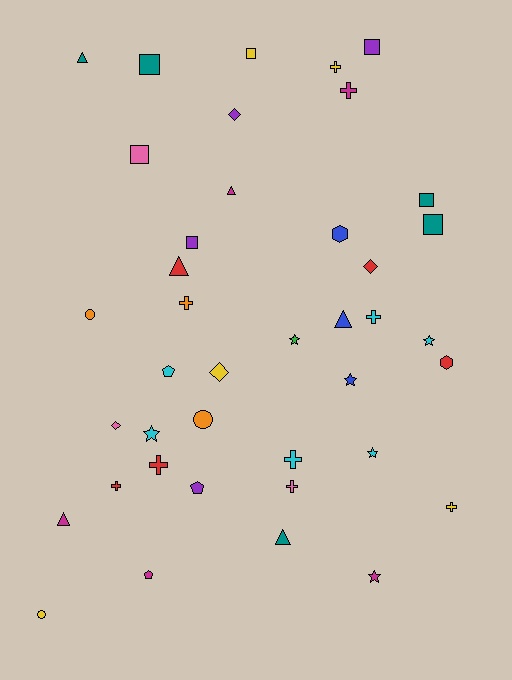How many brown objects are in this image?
There are no brown objects.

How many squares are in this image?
There are 7 squares.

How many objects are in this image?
There are 40 objects.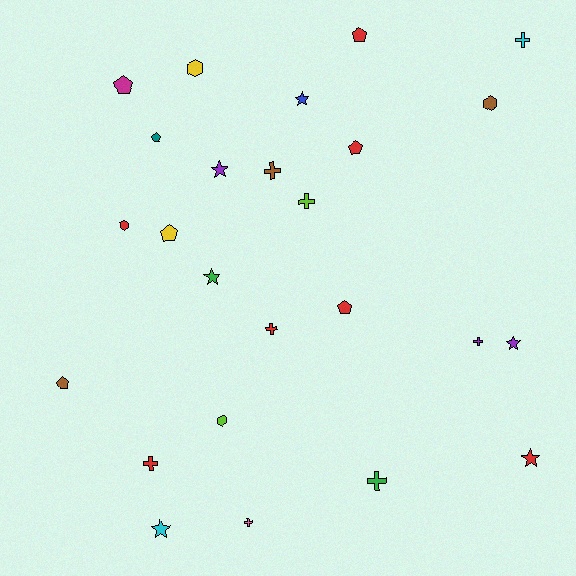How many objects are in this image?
There are 25 objects.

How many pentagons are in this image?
There are 7 pentagons.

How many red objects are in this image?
There are 7 red objects.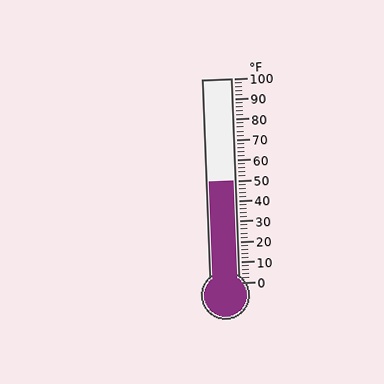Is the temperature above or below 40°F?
The temperature is above 40°F.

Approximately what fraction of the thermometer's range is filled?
The thermometer is filled to approximately 50% of its range.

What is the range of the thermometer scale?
The thermometer scale ranges from 0°F to 100°F.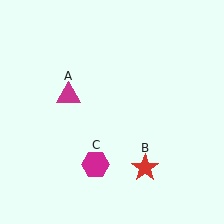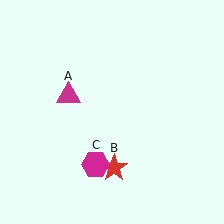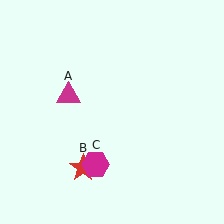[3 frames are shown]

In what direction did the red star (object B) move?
The red star (object B) moved left.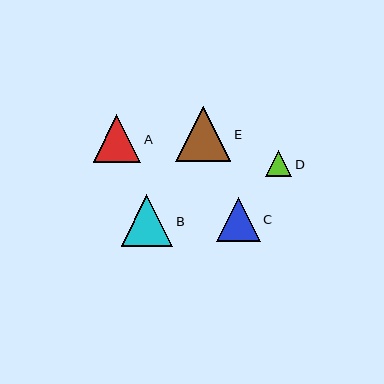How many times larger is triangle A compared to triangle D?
Triangle A is approximately 1.8 times the size of triangle D.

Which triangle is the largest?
Triangle E is the largest with a size of approximately 55 pixels.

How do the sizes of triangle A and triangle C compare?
Triangle A and triangle C are approximately the same size.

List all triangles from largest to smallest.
From largest to smallest: E, B, A, C, D.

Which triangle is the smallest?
Triangle D is the smallest with a size of approximately 26 pixels.